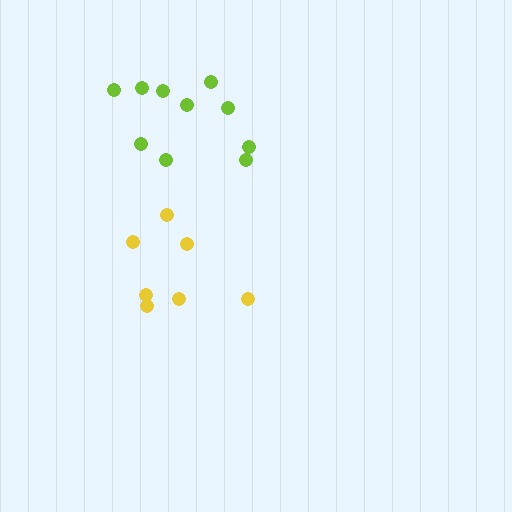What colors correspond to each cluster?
The clusters are colored: yellow, lime.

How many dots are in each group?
Group 1: 7 dots, Group 2: 10 dots (17 total).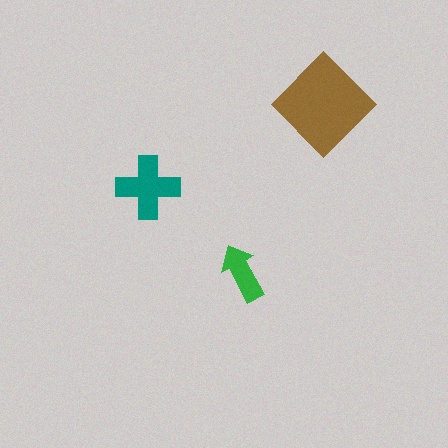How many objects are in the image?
There are 3 objects in the image.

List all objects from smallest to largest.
The green arrow, the teal cross, the brown diamond.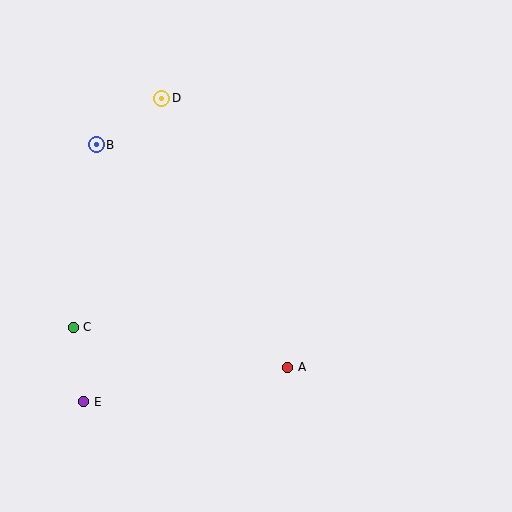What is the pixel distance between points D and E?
The distance between D and E is 313 pixels.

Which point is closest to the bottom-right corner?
Point A is closest to the bottom-right corner.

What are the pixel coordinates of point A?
Point A is at (288, 367).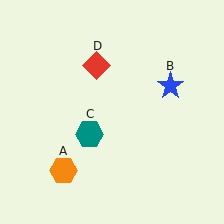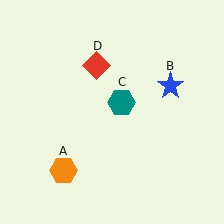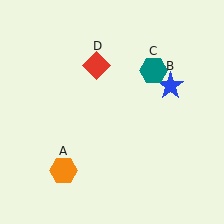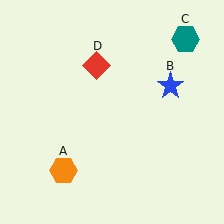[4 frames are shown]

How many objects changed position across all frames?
1 object changed position: teal hexagon (object C).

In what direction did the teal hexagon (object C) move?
The teal hexagon (object C) moved up and to the right.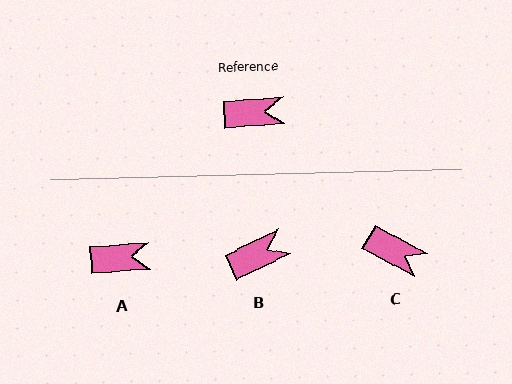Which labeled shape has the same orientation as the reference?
A.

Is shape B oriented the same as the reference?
No, it is off by about 22 degrees.